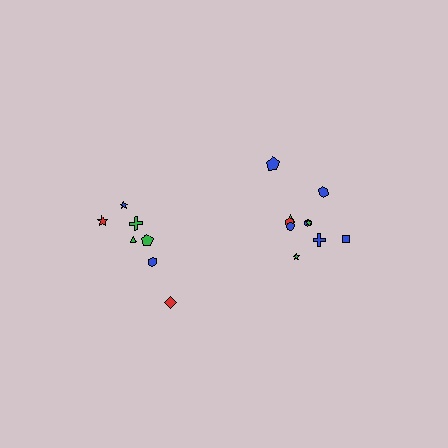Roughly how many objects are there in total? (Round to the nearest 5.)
Roughly 15 objects in total.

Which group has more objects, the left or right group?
The right group.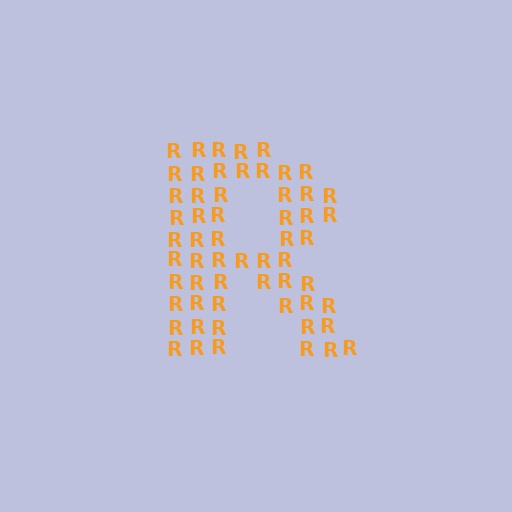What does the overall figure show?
The overall figure shows the letter R.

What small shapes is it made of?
It is made of small letter R's.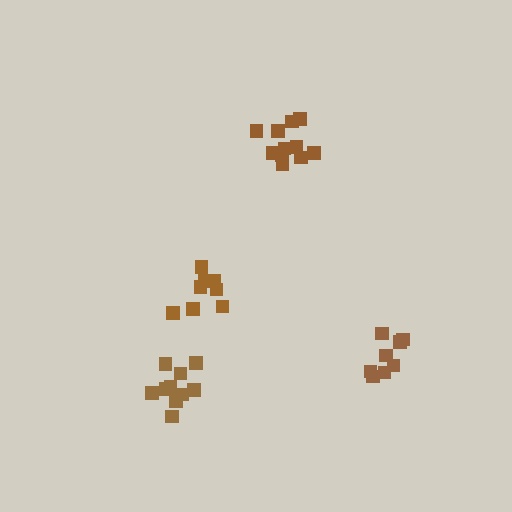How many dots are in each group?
Group 1: 11 dots, Group 2: 10 dots, Group 3: 8 dots, Group 4: 8 dots (37 total).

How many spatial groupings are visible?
There are 4 spatial groupings.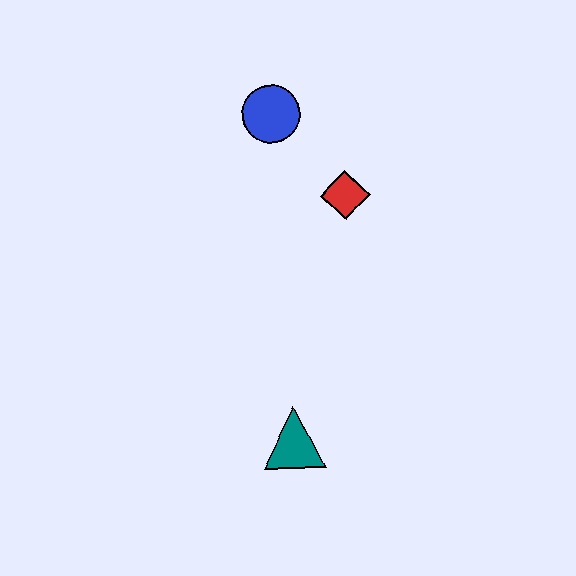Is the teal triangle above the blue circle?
No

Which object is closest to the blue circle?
The red diamond is closest to the blue circle.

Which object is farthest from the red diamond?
The teal triangle is farthest from the red diamond.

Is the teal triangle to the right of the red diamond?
No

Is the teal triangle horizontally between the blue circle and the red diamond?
Yes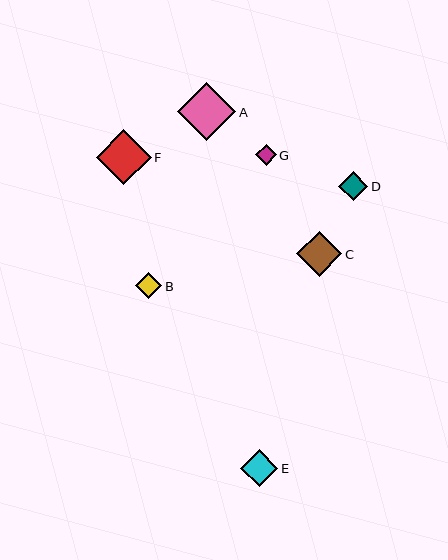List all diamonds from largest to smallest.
From largest to smallest: A, F, C, E, D, B, G.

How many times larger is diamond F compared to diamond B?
Diamond F is approximately 2.1 times the size of diamond B.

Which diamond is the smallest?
Diamond G is the smallest with a size of approximately 21 pixels.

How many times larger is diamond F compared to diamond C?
Diamond F is approximately 1.2 times the size of diamond C.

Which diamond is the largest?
Diamond A is the largest with a size of approximately 58 pixels.